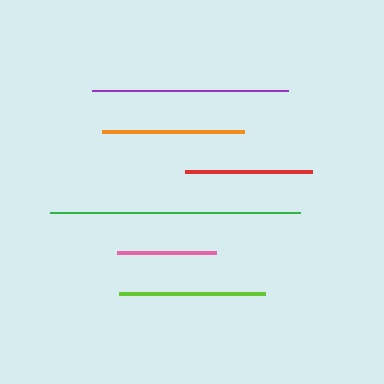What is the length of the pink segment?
The pink segment is approximately 99 pixels long.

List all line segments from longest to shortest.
From longest to shortest: green, purple, lime, orange, red, pink.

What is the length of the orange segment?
The orange segment is approximately 142 pixels long.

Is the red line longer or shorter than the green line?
The green line is longer than the red line.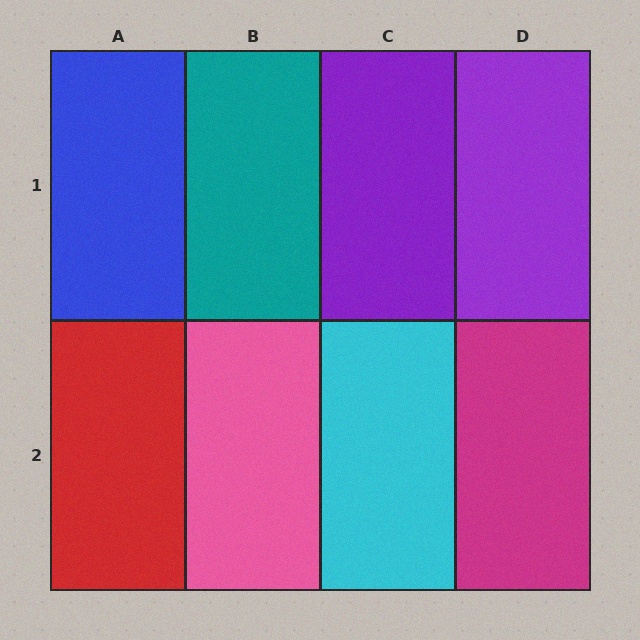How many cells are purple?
2 cells are purple.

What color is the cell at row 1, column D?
Purple.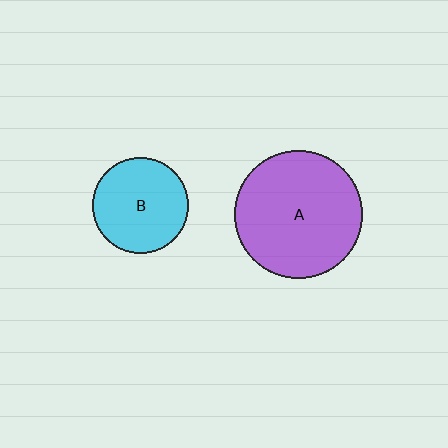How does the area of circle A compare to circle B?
Approximately 1.8 times.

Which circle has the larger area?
Circle A (purple).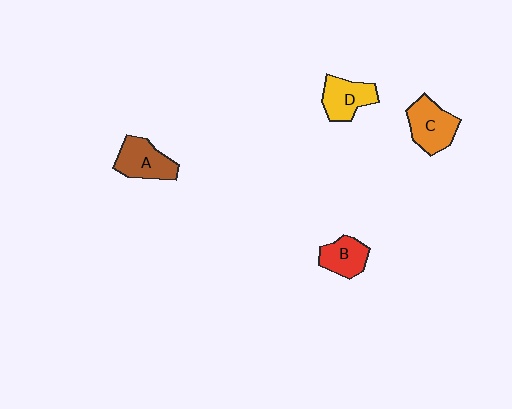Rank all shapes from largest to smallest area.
From largest to smallest: C (orange), A (brown), D (yellow), B (red).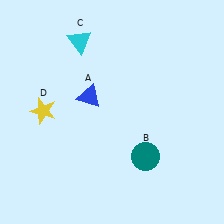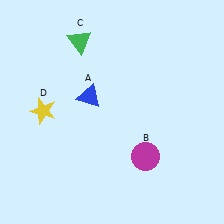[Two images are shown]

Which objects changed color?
B changed from teal to magenta. C changed from cyan to green.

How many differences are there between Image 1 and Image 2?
There are 2 differences between the two images.